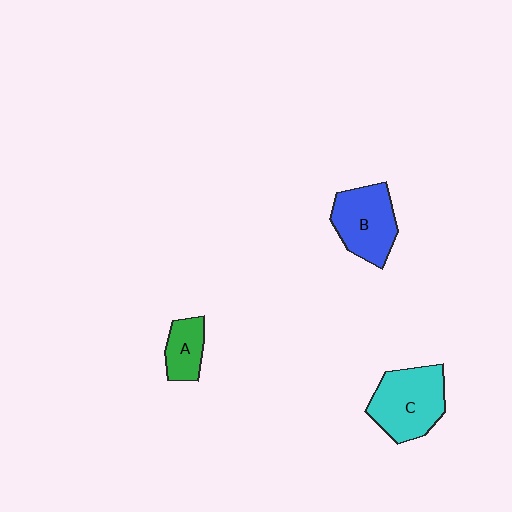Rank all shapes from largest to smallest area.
From largest to smallest: C (cyan), B (blue), A (green).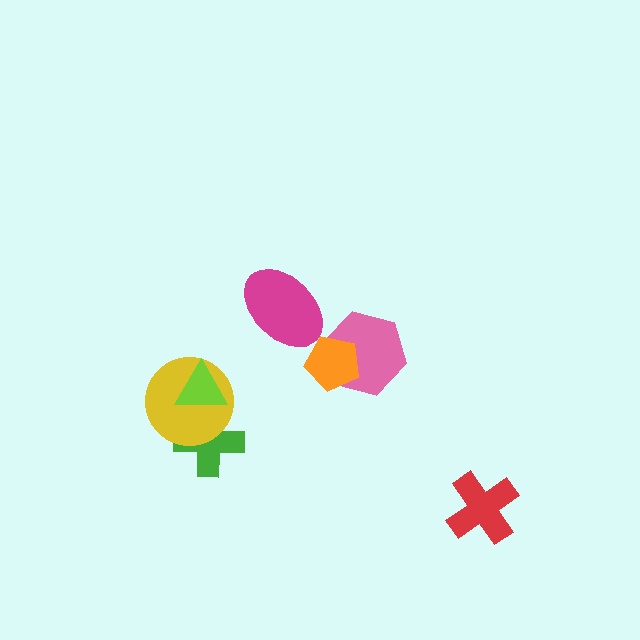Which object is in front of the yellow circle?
The lime triangle is in front of the yellow circle.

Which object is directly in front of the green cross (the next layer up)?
The yellow circle is directly in front of the green cross.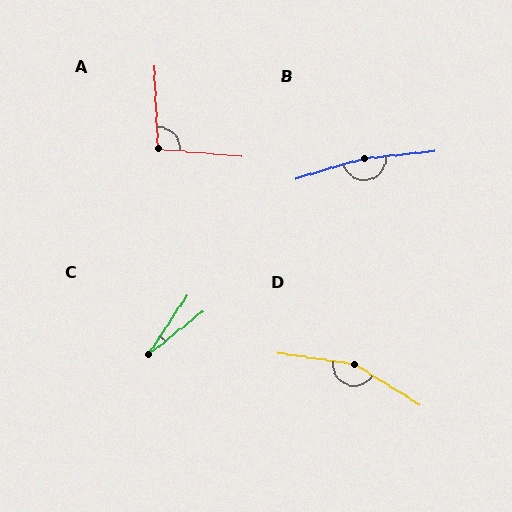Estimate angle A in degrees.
Approximately 98 degrees.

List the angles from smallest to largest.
C (19°), A (98°), D (156°), B (169°).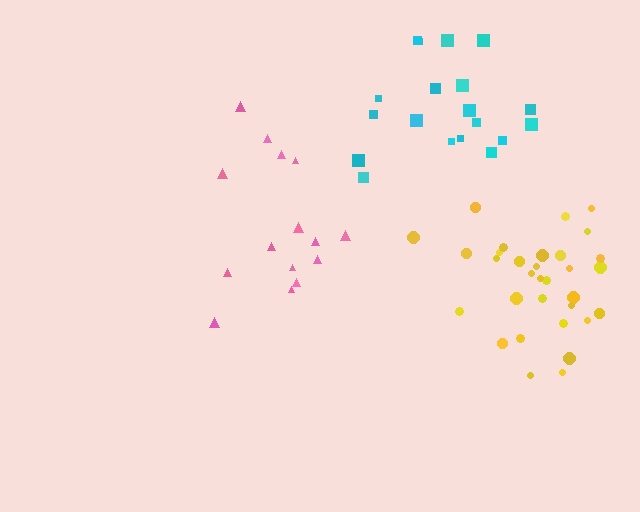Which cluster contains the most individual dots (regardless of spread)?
Yellow (32).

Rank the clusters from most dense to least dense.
yellow, cyan, pink.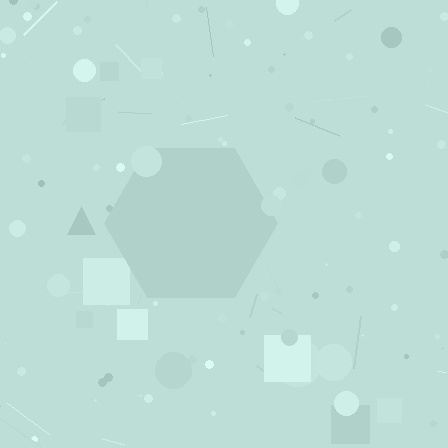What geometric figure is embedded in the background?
A hexagon is embedded in the background.